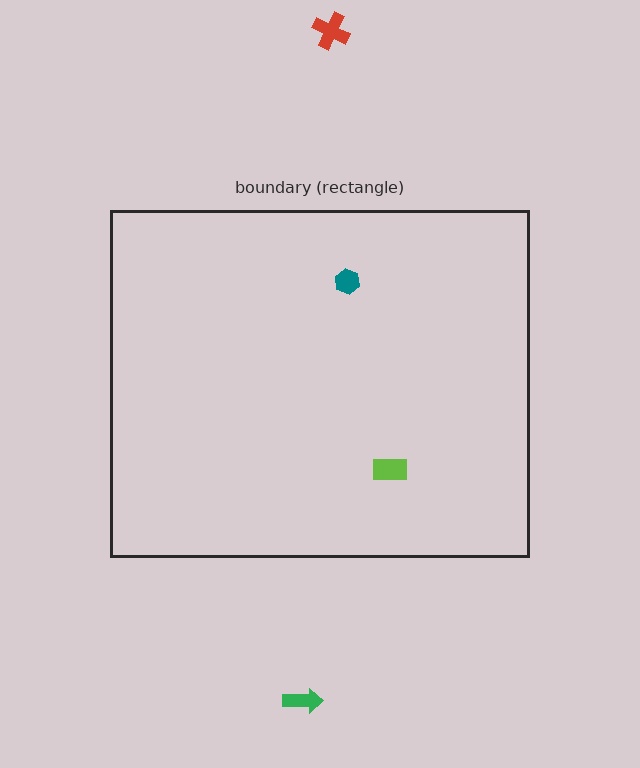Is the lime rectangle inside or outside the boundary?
Inside.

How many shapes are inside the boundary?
2 inside, 2 outside.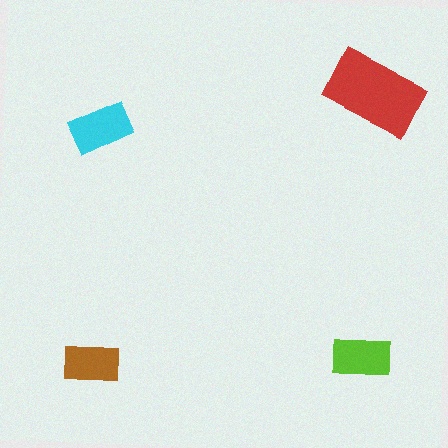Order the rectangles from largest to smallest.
the red one, the cyan one, the lime one, the brown one.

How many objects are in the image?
There are 4 objects in the image.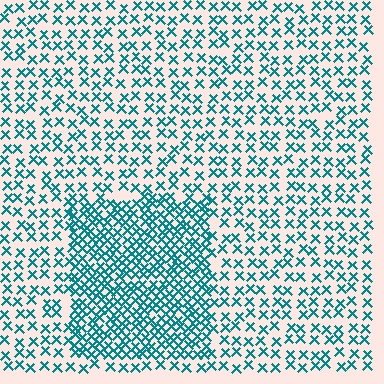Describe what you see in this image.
The image contains small teal elements arranged at two different densities. A rectangle-shaped region is visible where the elements are more densely packed than the surrounding area.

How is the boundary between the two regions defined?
The boundary is defined by a change in element density (approximately 2.2x ratio). All elements are the same color, size, and shape.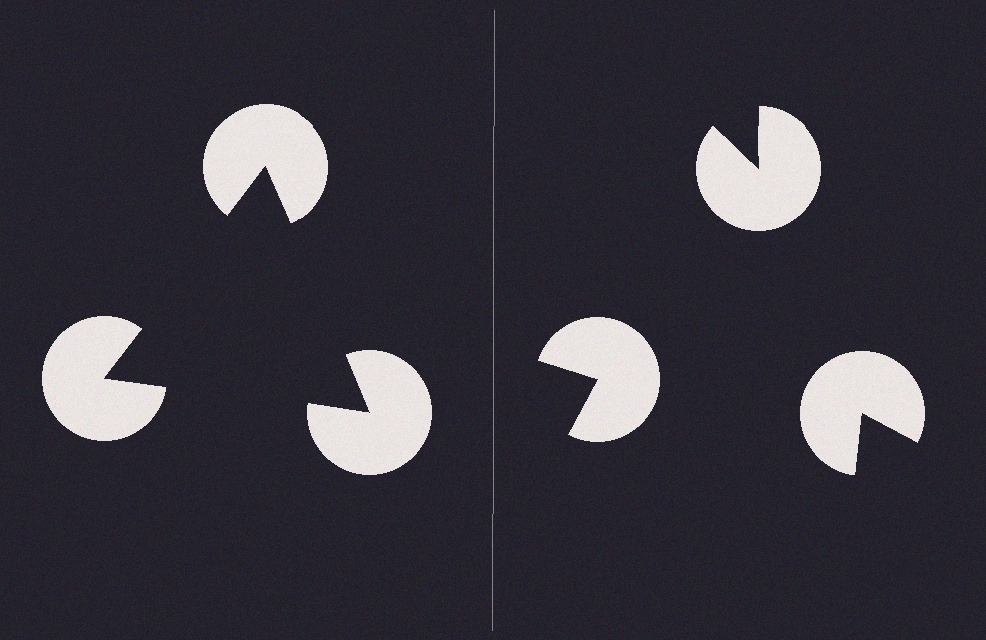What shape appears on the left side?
An illusory triangle.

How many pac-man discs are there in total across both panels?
6 — 3 on each side.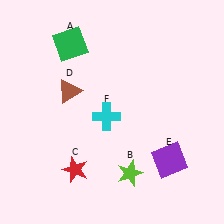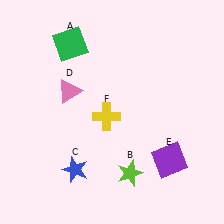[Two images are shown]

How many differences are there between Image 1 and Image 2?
There are 3 differences between the two images.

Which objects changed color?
C changed from red to blue. D changed from brown to pink. F changed from cyan to yellow.